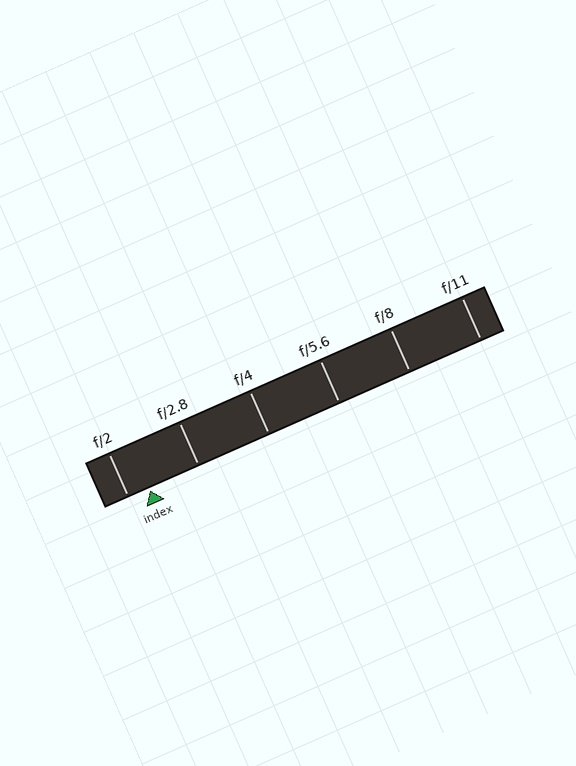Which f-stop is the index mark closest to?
The index mark is closest to f/2.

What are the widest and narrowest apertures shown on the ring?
The widest aperture shown is f/2 and the narrowest is f/11.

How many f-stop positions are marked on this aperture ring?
There are 6 f-stop positions marked.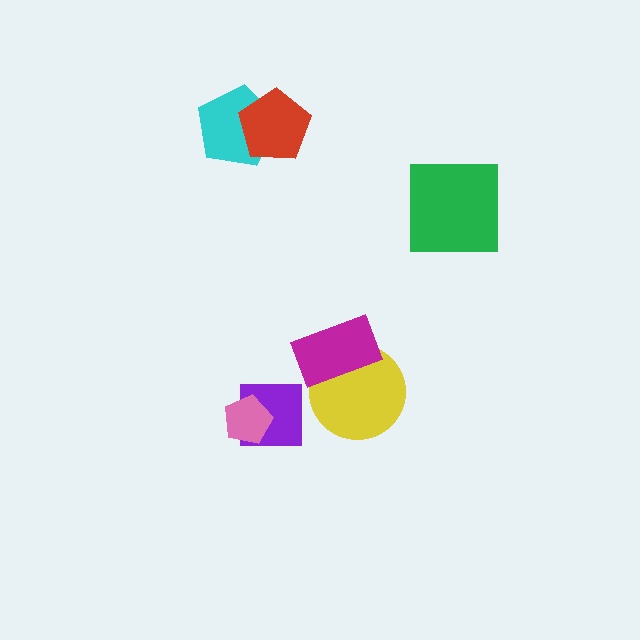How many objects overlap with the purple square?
1 object overlaps with the purple square.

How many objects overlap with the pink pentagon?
1 object overlaps with the pink pentagon.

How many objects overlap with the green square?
0 objects overlap with the green square.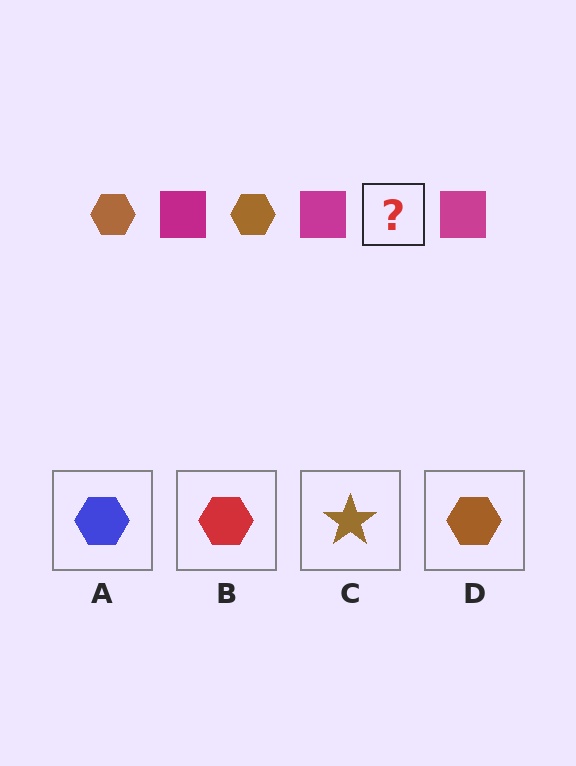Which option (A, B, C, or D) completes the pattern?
D.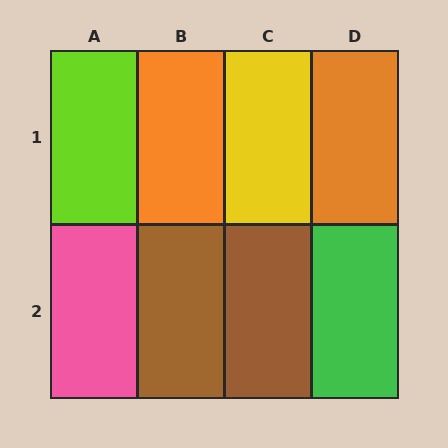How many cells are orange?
2 cells are orange.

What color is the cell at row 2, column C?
Brown.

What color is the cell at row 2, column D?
Green.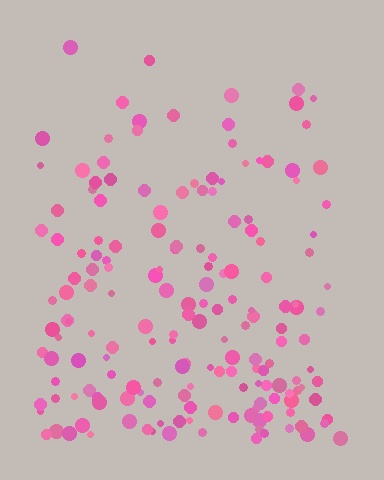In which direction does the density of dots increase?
From top to bottom, with the bottom side densest.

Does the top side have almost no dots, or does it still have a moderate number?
Still a moderate number, just noticeably fewer than the bottom.